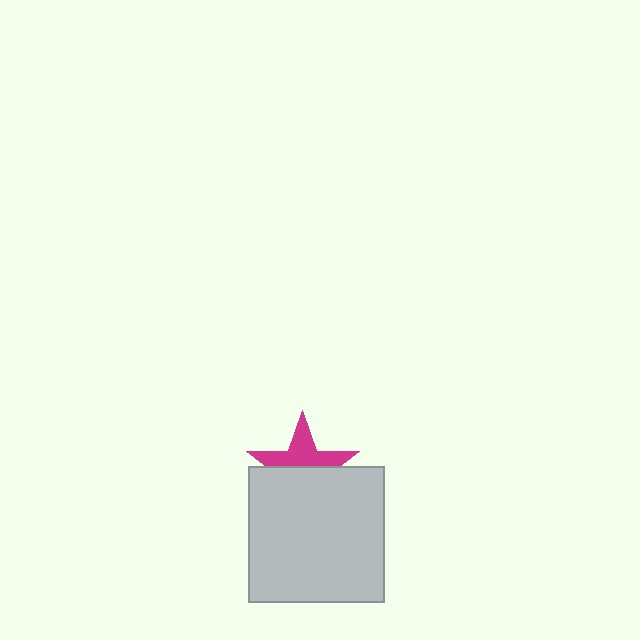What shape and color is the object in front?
The object in front is a light gray square.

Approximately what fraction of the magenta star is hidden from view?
Roughly 53% of the magenta star is hidden behind the light gray square.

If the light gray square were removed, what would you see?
You would see the complete magenta star.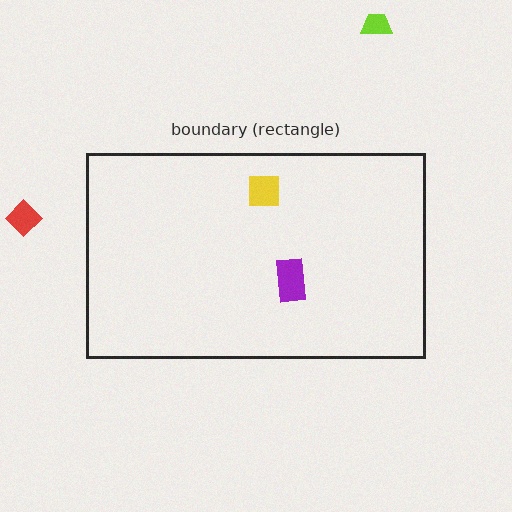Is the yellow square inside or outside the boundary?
Inside.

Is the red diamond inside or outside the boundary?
Outside.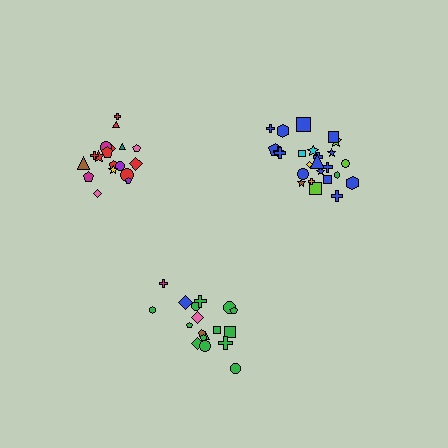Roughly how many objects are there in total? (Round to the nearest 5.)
Roughly 60 objects in total.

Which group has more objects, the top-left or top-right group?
The top-right group.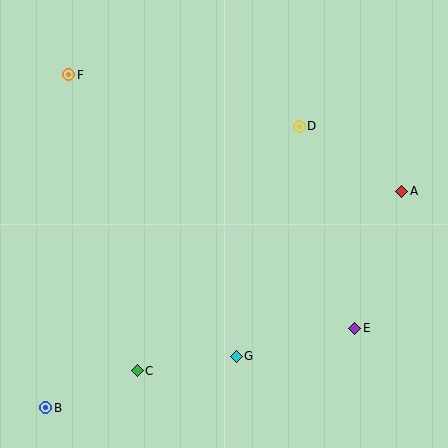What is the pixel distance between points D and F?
The distance between D and F is 237 pixels.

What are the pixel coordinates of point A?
Point A is at (402, 191).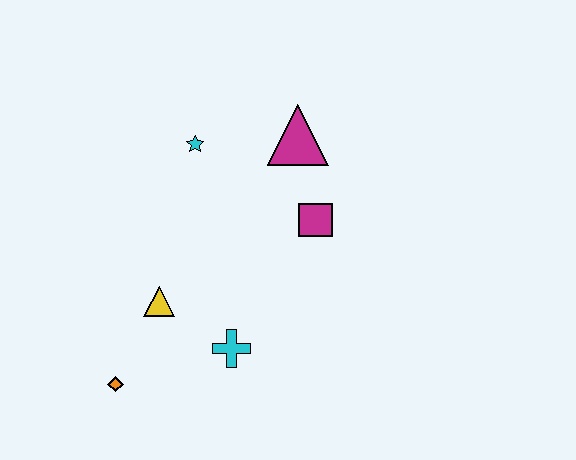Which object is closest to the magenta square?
The magenta triangle is closest to the magenta square.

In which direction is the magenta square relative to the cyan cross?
The magenta square is above the cyan cross.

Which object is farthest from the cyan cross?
The magenta triangle is farthest from the cyan cross.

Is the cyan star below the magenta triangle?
Yes